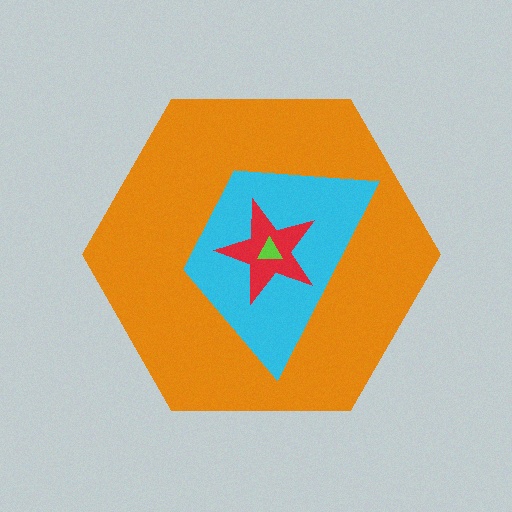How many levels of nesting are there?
4.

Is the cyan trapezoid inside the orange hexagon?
Yes.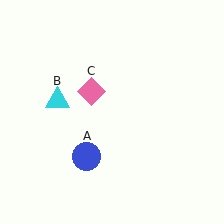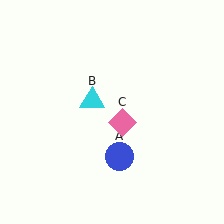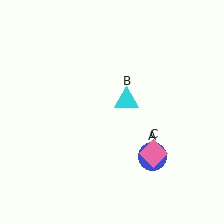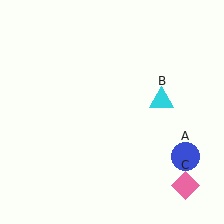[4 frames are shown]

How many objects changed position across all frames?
3 objects changed position: blue circle (object A), cyan triangle (object B), pink diamond (object C).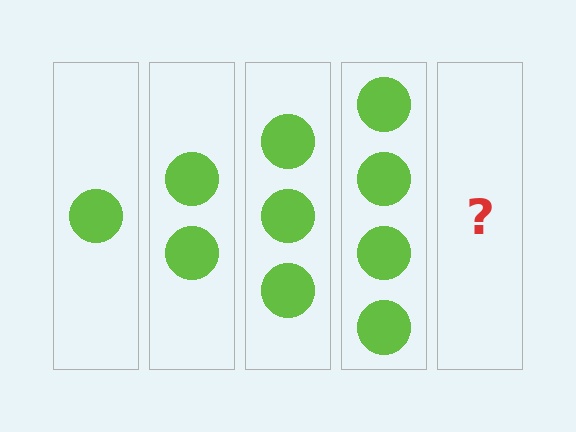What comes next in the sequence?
The next element should be 5 circles.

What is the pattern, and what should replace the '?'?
The pattern is that each step adds one more circle. The '?' should be 5 circles.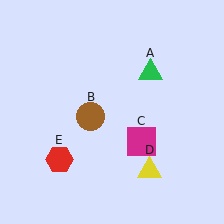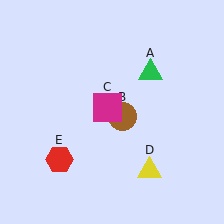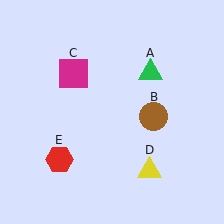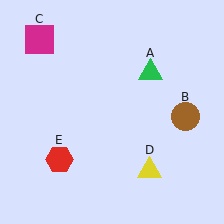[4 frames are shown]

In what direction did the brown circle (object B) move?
The brown circle (object B) moved right.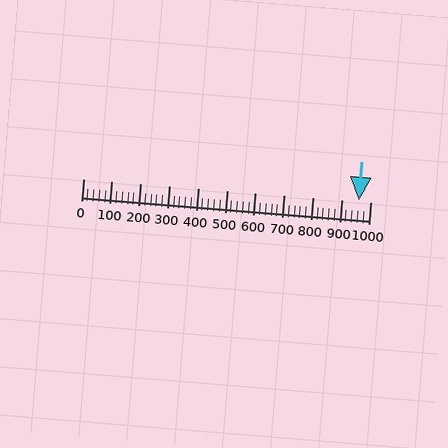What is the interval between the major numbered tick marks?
The major tick marks are spaced 100 units apart.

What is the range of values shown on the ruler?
The ruler shows values from 0 to 1000.